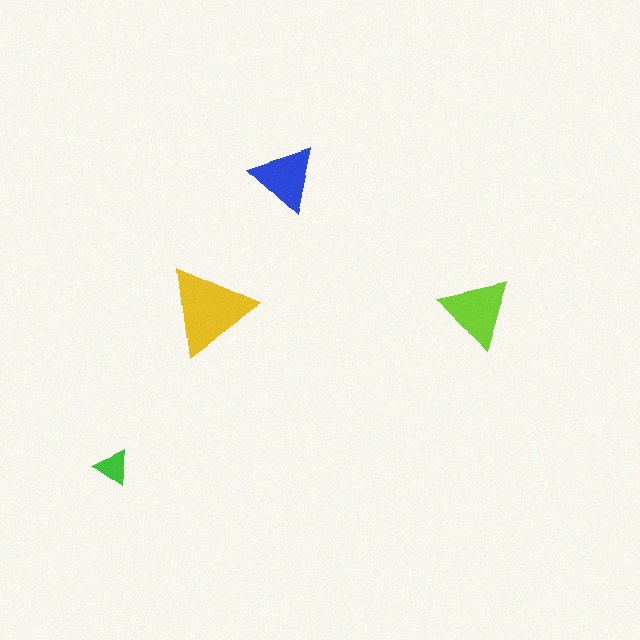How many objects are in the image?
There are 4 objects in the image.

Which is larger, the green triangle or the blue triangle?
The blue one.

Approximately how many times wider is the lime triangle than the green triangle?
About 2 times wider.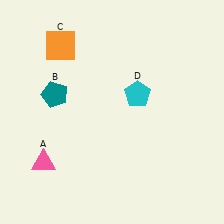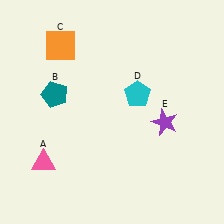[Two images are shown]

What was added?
A purple star (E) was added in Image 2.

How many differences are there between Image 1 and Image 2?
There is 1 difference between the two images.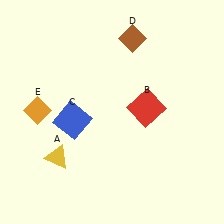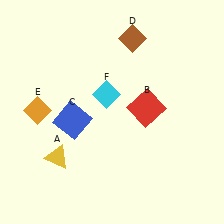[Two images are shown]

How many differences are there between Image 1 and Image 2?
There is 1 difference between the two images.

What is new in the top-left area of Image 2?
A cyan diamond (F) was added in the top-left area of Image 2.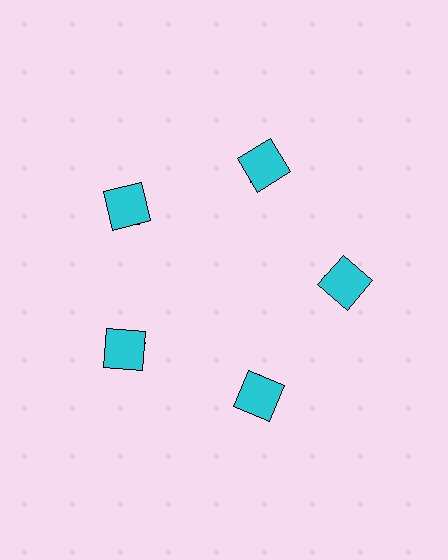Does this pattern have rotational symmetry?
Yes, this pattern has 5-fold rotational symmetry. It looks the same after rotating 72 degrees around the center.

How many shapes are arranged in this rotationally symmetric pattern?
There are 10 shapes, arranged in 5 groups of 2.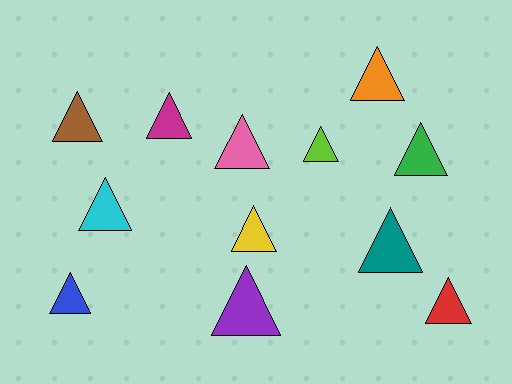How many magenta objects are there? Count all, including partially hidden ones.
There is 1 magenta object.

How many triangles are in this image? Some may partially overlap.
There are 12 triangles.